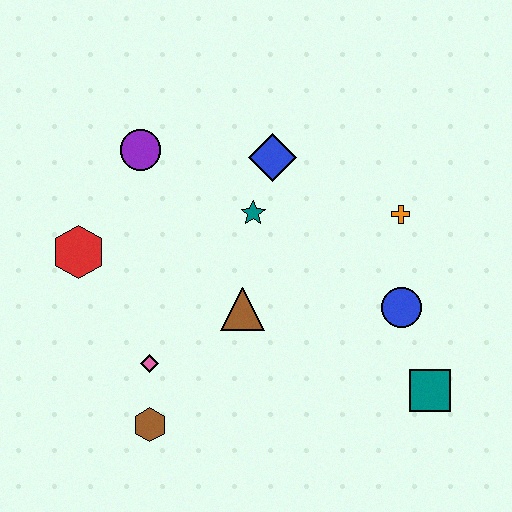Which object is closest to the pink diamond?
The brown hexagon is closest to the pink diamond.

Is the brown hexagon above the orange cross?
No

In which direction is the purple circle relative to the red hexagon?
The purple circle is above the red hexagon.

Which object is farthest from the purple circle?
The teal square is farthest from the purple circle.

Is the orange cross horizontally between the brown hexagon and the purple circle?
No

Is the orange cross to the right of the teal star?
Yes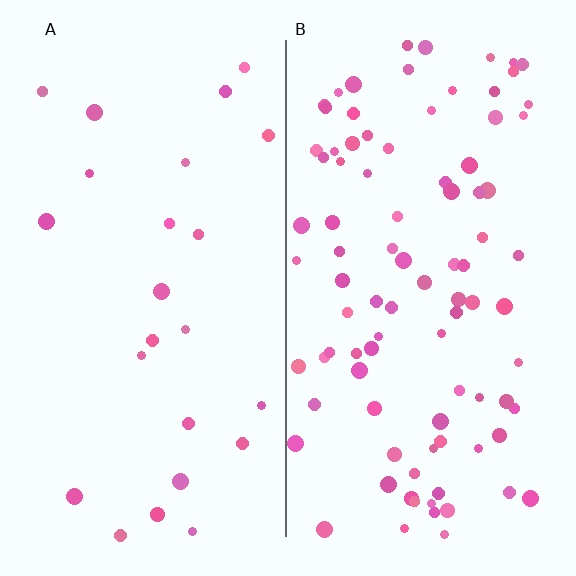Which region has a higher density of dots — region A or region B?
B (the right).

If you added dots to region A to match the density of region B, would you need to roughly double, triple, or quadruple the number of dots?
Approximately quadruple.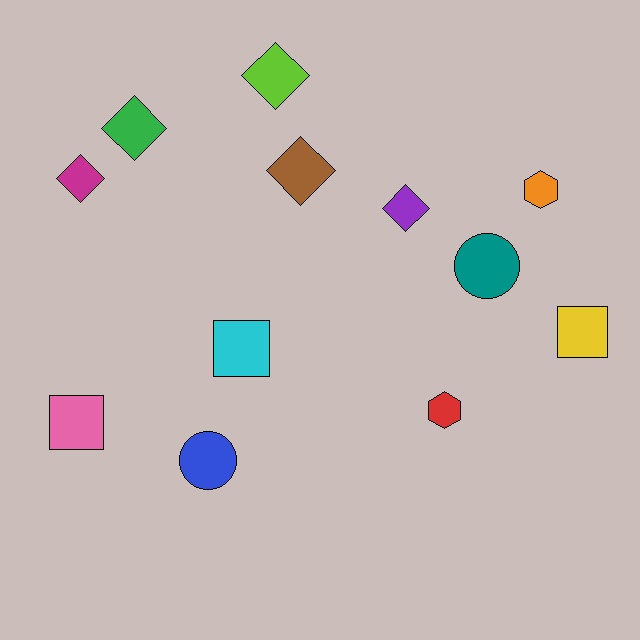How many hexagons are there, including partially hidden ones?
There are 2 hexagons.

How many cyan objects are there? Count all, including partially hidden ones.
There is 1 cyan object.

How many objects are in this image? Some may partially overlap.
There are 12 objects.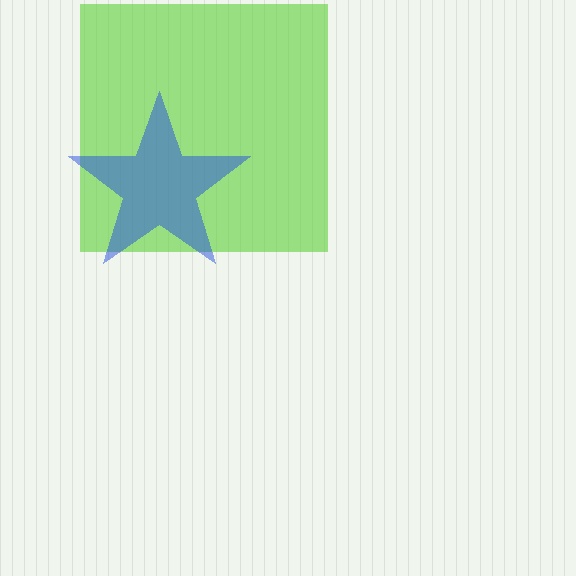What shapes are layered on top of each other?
The layered shapes are: a lime square, a blue star.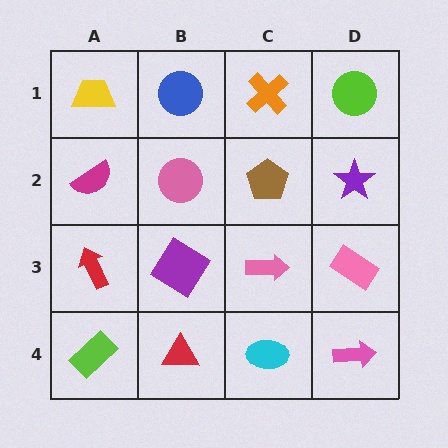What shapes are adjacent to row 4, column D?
A pink rectangle (row 3, column D), a cyan ellipse (row 4, column C).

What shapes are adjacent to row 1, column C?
A brown pentagon (row 2, column C), a blue circle (row 1, column B), a lime circle (row 1, column D).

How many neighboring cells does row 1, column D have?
2.